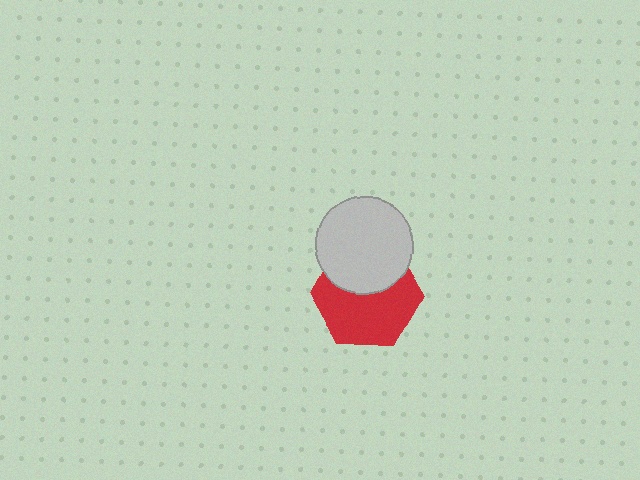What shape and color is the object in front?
The object in front is a light gray circle.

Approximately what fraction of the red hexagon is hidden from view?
Roughly 38% of the red hexagon is hidden behind the light gray circle.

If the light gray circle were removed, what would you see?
You would see the complete red hexagon.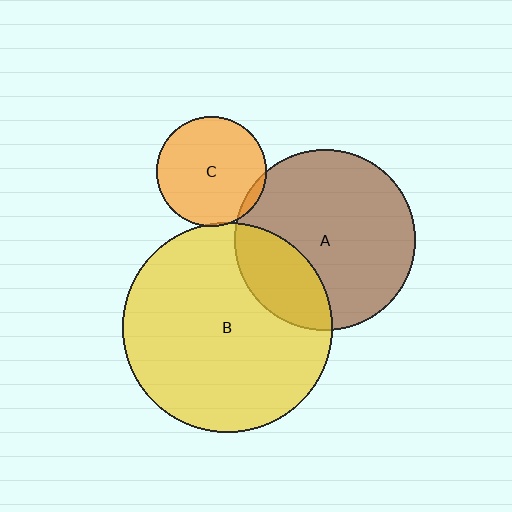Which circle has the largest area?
Circle B (yellow).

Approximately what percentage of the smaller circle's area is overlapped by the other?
Approximately 25%.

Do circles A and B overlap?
Yes.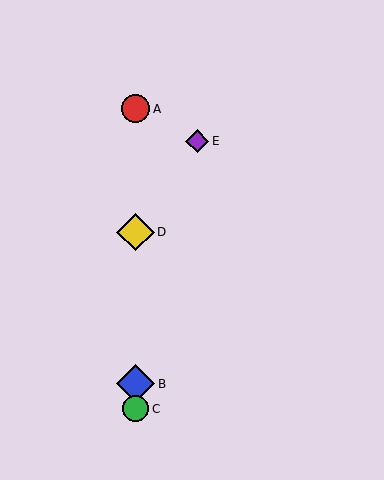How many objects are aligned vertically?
4 objects (A, B, C, D) are aligned vertically.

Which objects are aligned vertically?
Objects A, B, C, D are aligned vertically.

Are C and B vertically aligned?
Yes, both are at x≈136.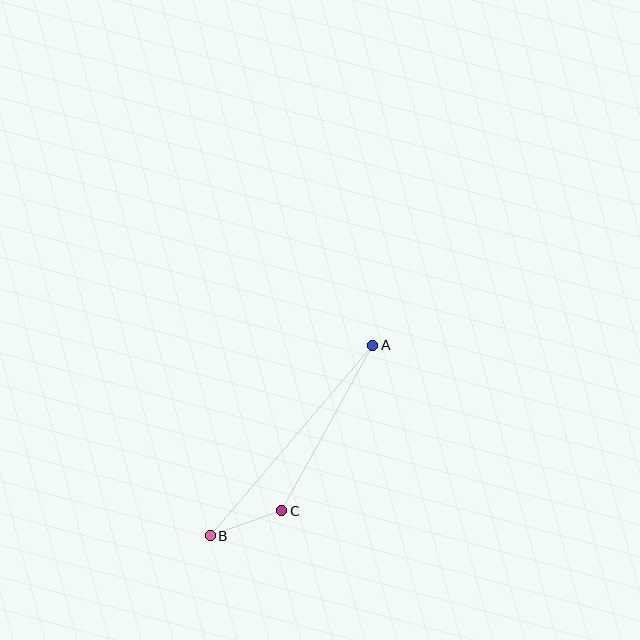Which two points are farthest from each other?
Points A and B are farthest from each other.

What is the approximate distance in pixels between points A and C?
The distance between A and C is approximately 189 pixels.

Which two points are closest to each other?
Points B and C are closest to each other.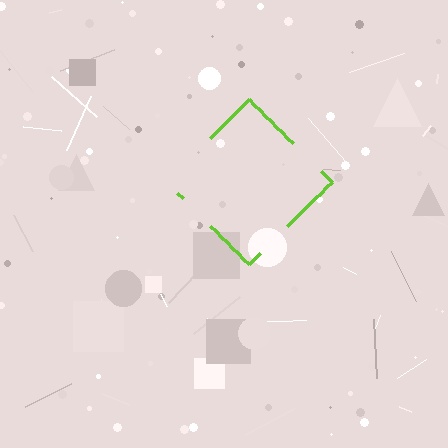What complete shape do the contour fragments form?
The contour fragments form a diamond.